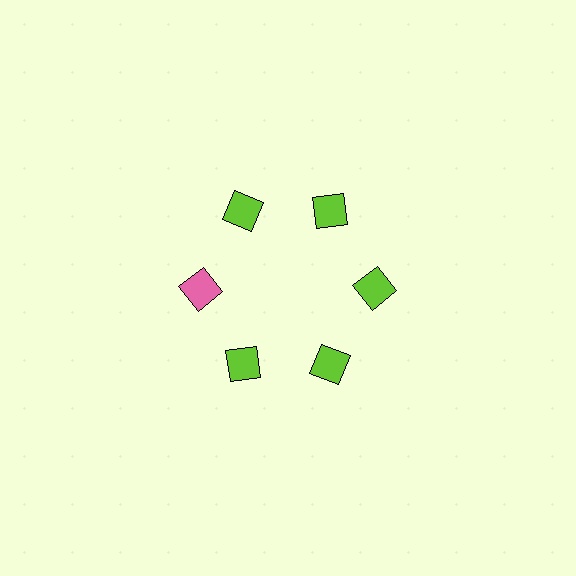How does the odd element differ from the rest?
It has a different color: pink instead of lime.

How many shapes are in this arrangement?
There are 6 shapes arranged in a ring pattern.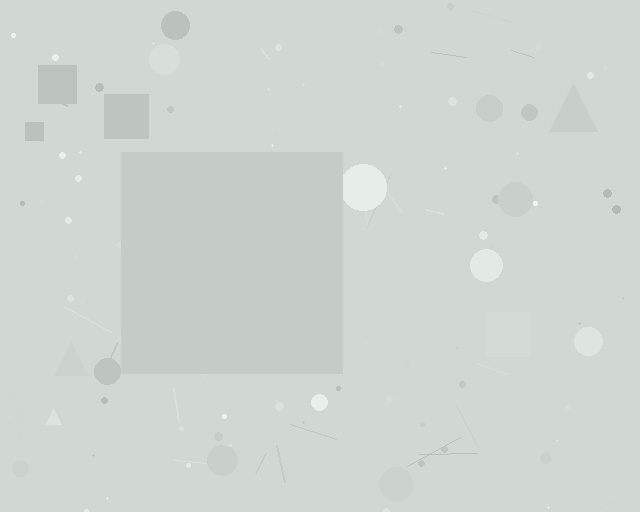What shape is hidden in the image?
A square is hidden in the image.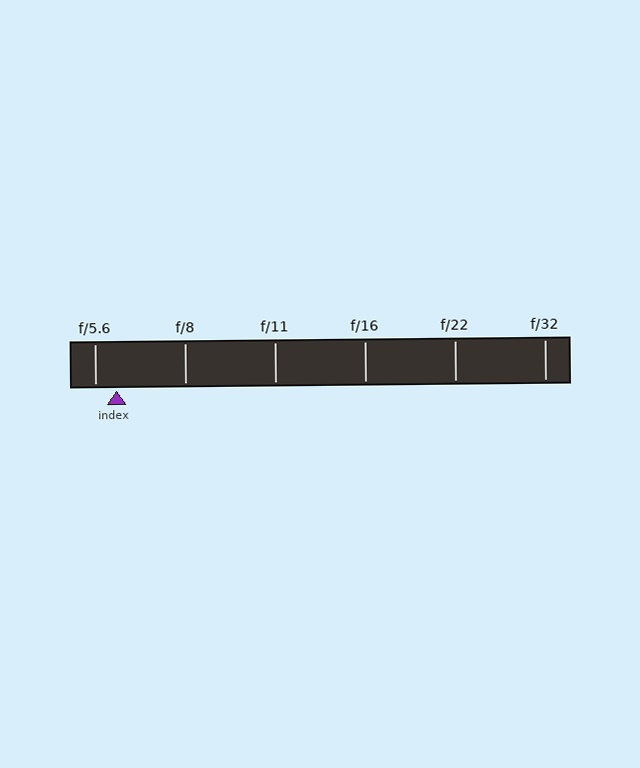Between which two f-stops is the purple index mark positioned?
The index mark is between f/5.6 and f/8.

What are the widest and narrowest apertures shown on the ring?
The widest aperture shown is f/5.6 and the narrowest is f/32.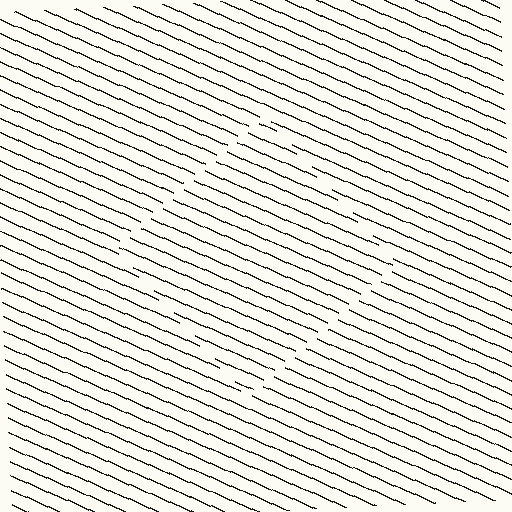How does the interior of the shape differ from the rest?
The interior of the shape contains the same grating, shifted by half a period — the contour is defined by the phase discontinuity where line-ends from the inner and outer gratings abut.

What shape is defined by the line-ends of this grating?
An illusory square. The interior of the shape contains the same grating, shifted by half a period — the contour is defined by the phase discontinuity where line-ends from the inner and outer gratings abut.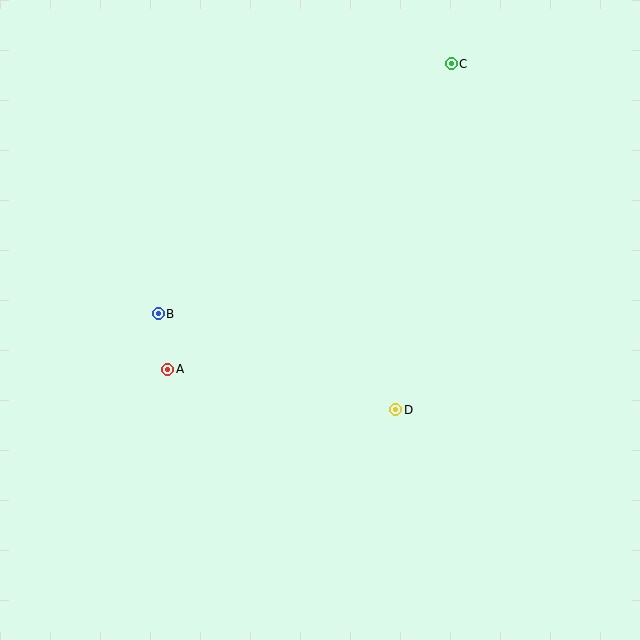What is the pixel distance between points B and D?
The distance between B and D is 256 pixels.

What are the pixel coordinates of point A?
Point A is at (168, 369).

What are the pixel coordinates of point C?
Point C is at (451, 64).